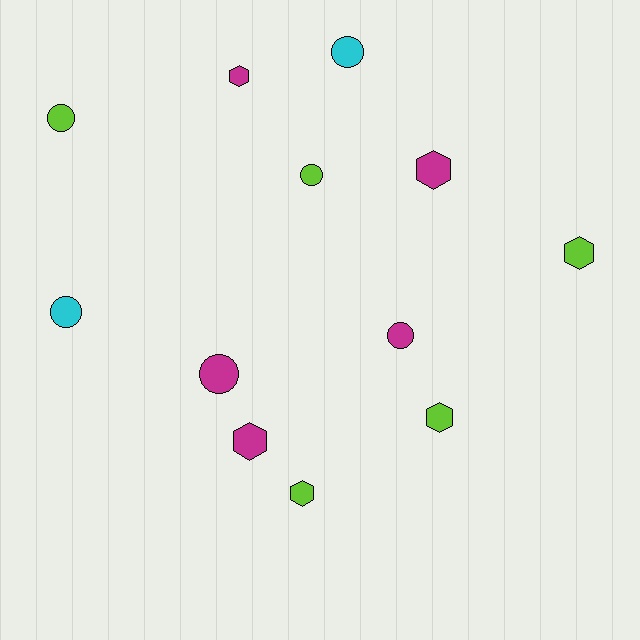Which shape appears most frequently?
Circle, with 6 objects.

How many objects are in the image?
There are 12 objects.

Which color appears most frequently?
Lime, with 5 objects.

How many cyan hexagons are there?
There are no cyan hexagons.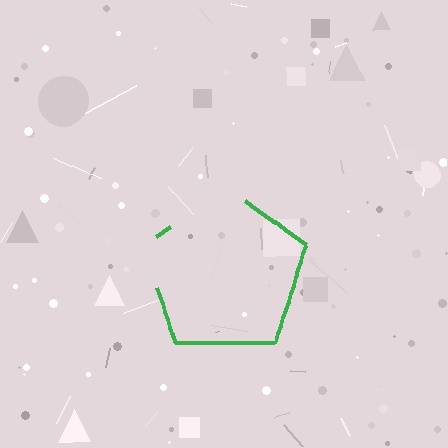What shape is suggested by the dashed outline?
The dashed outline suggests a pentagon.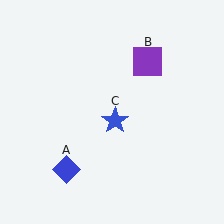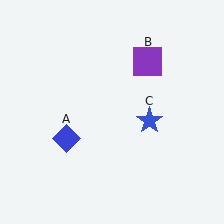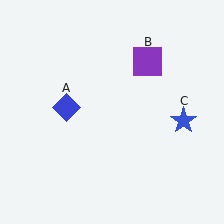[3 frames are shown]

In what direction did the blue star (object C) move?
The blue star (object C) moved right.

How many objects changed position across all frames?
2 objects changed position: blue diamond (object A), blue star (object C).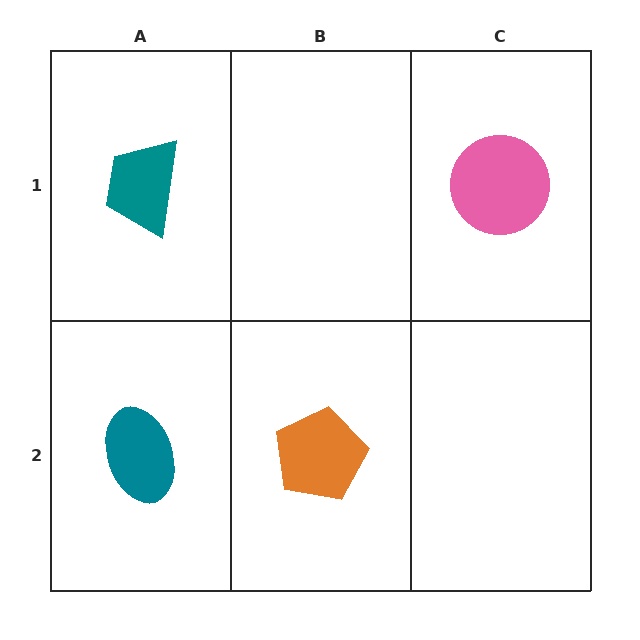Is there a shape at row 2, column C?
No, that cell is empty.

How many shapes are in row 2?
2 shapes.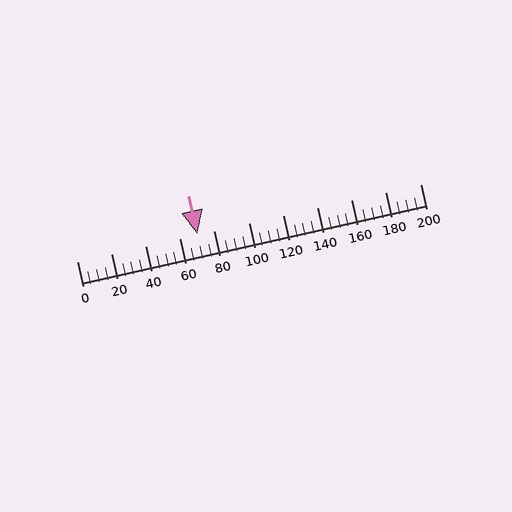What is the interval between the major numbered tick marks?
The major tick marks are spaced 20 units apart.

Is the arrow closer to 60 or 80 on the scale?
The arrow is closer to 80.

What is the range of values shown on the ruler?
The ruler shows values from 0 to 200.